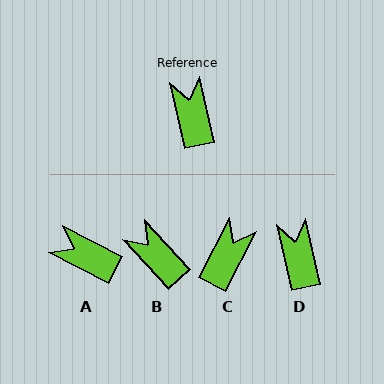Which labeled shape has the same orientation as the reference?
D.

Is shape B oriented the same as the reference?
No, it is off by about 30 degrees.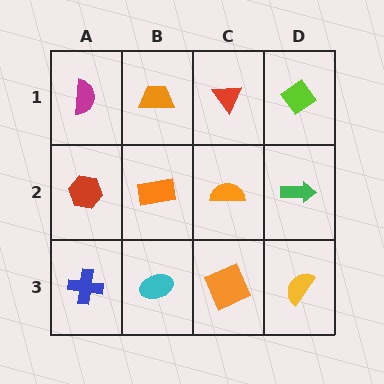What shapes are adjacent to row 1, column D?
A green arrow (row 2, column D), a red triangle (row 1, column C).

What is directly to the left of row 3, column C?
A cyan ellipse.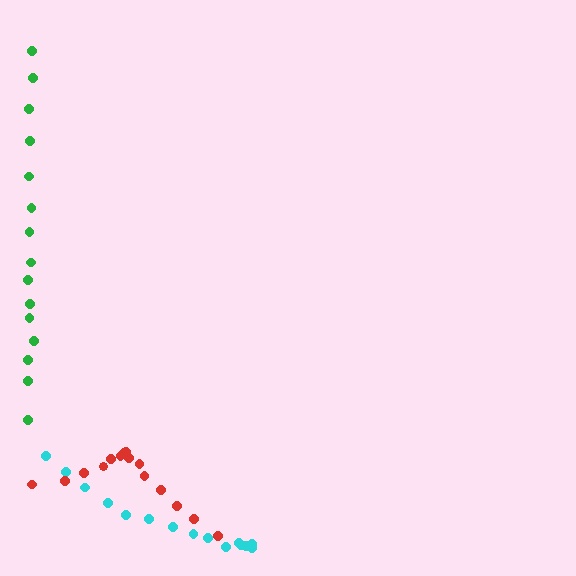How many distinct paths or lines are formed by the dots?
There are 3 distinct paths.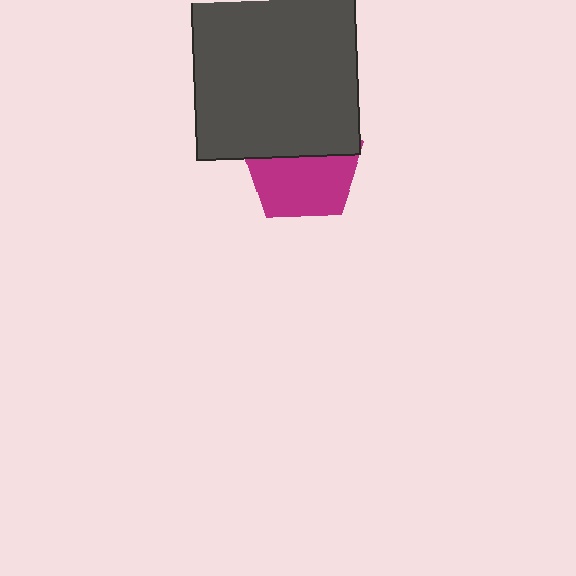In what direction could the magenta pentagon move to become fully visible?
The magenta pentagon could move down. That would shift it out from behind the dark gray square entirely.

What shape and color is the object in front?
The object in front is a dark gray square.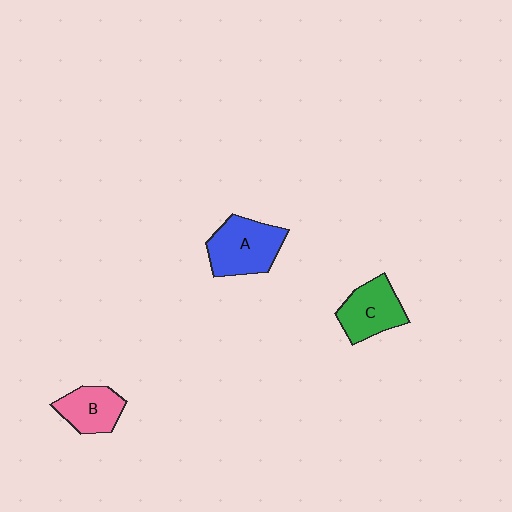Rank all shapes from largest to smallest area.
From largest to smallest: A (blue), C (green), B (pink).